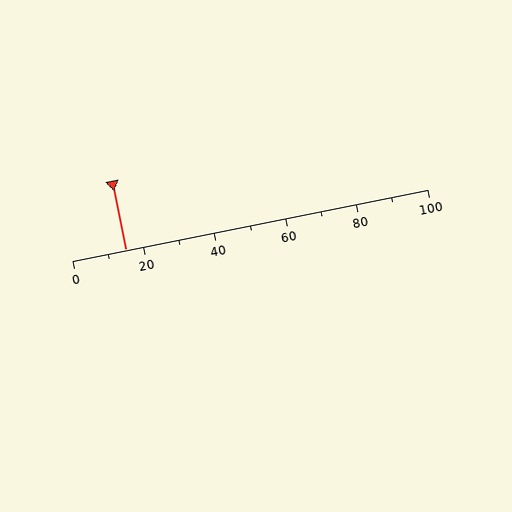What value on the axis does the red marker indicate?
The marker indicates approximately 15.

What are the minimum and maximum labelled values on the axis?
The axis runs from 0 to 100.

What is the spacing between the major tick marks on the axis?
The major ticks are spaced 20 apart.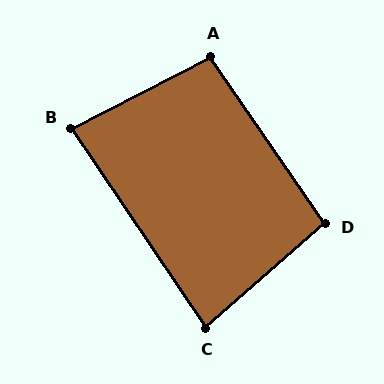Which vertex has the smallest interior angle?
C, at approximately 83 degrees.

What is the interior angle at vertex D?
Approximately 97 degrees (obtuse).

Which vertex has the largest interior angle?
A, at approximately 97 degrees.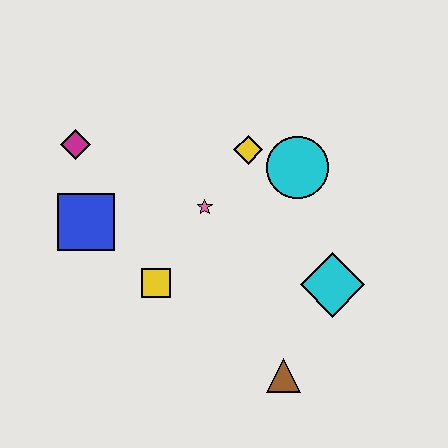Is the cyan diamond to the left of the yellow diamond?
No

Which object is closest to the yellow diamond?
The cyan circle is closest to the yellow diamond.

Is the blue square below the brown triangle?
No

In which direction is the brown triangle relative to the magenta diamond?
The brown triangle is below the magenta diamond.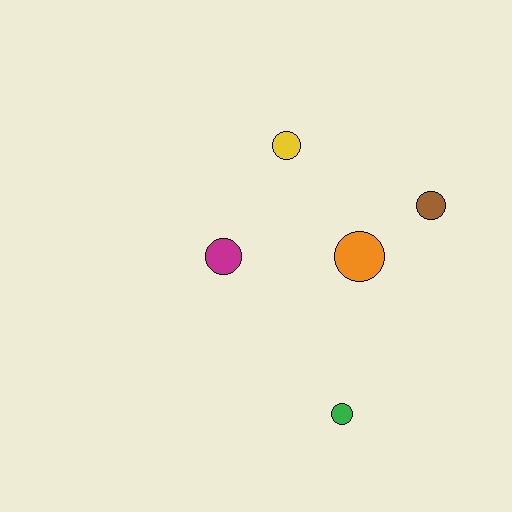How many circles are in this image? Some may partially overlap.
There are 5 circles.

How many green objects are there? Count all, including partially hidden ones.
There is 1 green object.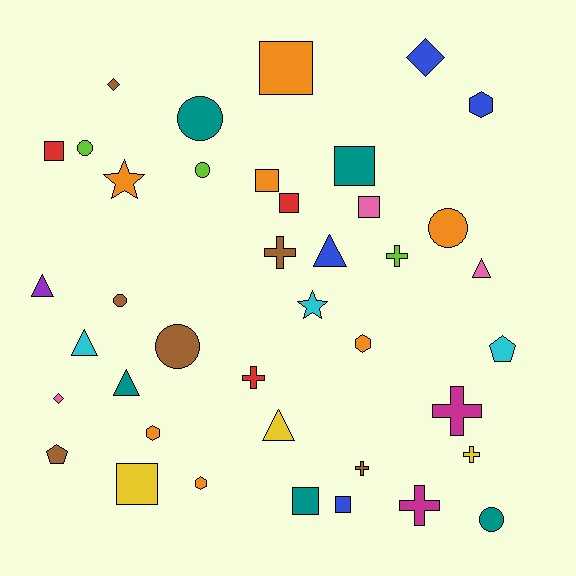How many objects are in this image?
There are 40 objects.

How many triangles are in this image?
There are 6 triangles.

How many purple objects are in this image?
There is 1 purple object.